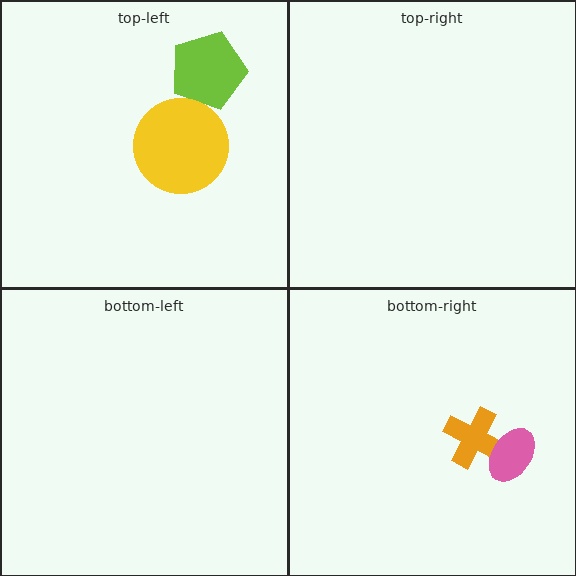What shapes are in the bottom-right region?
The orange cross, the pink ellipse.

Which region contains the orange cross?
The bottom-right region.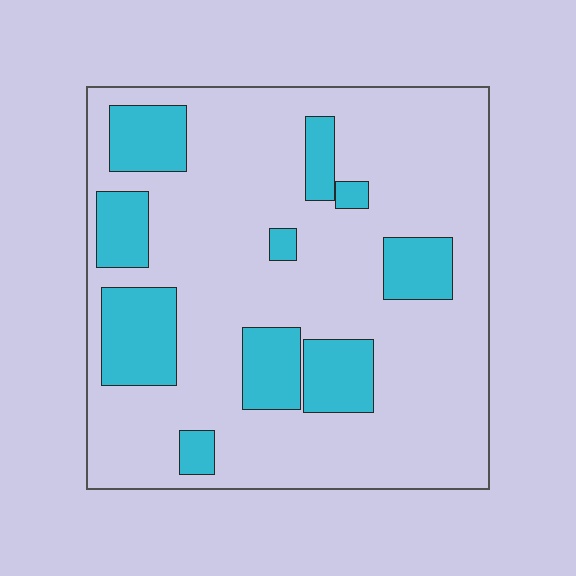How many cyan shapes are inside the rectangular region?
10.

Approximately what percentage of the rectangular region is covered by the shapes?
Approximately 25%.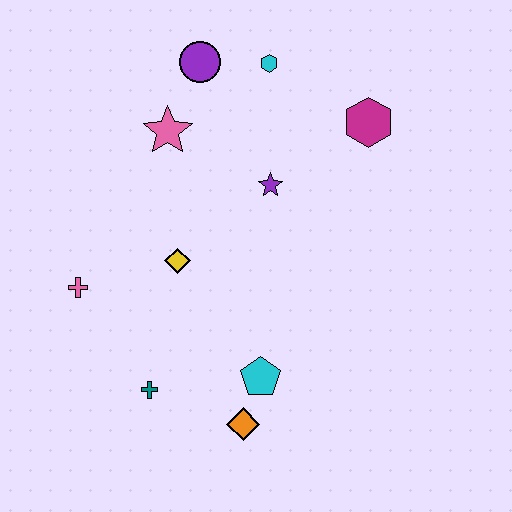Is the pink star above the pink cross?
Yes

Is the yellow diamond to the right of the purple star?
No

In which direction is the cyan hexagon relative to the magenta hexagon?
The cyan hexagon is to the left of the magenta hexagon.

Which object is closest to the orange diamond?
The cyan pentagon is closest to the orange diamond.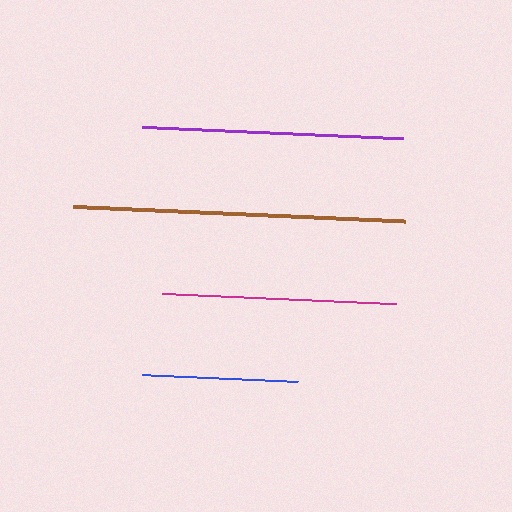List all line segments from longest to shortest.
From longest to shortest: brown, purple, magenta, blue.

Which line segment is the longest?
The brown line is the longest at approximately 332 pixels.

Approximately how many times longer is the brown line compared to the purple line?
The brown line is approximately 1.3 times the length of the purple line.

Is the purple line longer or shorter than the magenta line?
The purple line is longer than the magenta line.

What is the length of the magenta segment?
The magenta segment is approximately 234 pixels long.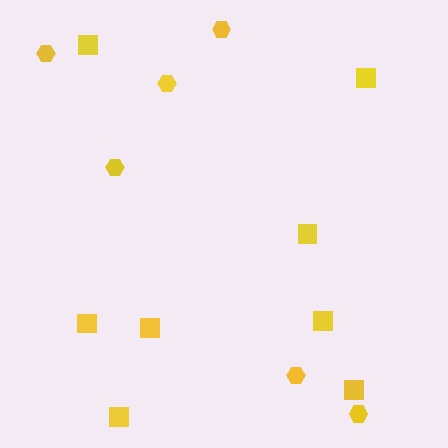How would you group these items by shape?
There are 2 groups: one group of squares (8) and one group of hexagons (6).